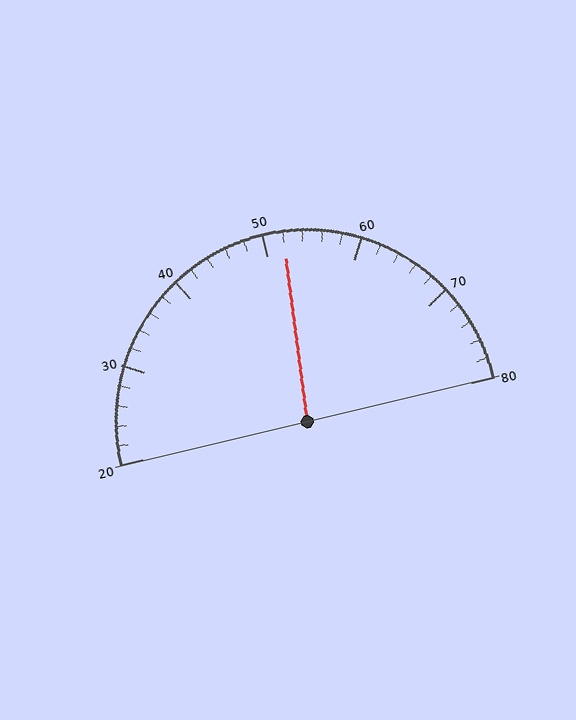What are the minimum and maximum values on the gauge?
The gauge ranges from 20 to 80.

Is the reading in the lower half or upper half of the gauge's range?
The reading is in the upper half of the range (20 to 80).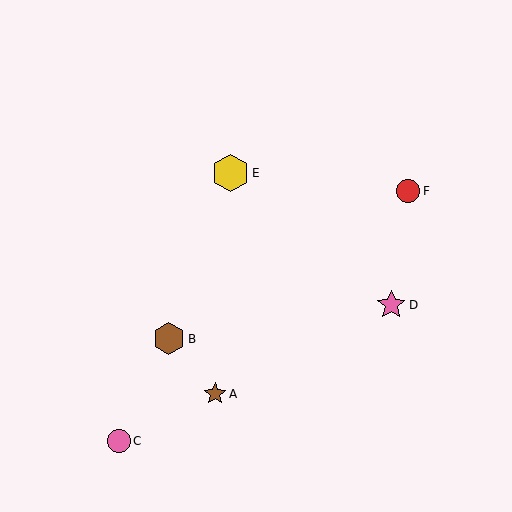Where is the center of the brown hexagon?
The center of the brown hexagon is at (169, 339).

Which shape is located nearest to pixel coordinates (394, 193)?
The red circle (labeled F) at (408, 191) is nearest to that location.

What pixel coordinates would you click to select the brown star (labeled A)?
Click at (215, 394) to select the brown star A.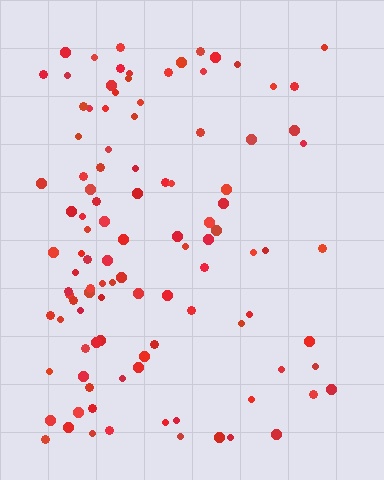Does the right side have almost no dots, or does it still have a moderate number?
Still a moderate number, just noticeably fewer than the left.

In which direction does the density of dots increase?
From right to left, with the left side densest.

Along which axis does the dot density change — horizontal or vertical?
Horizontal.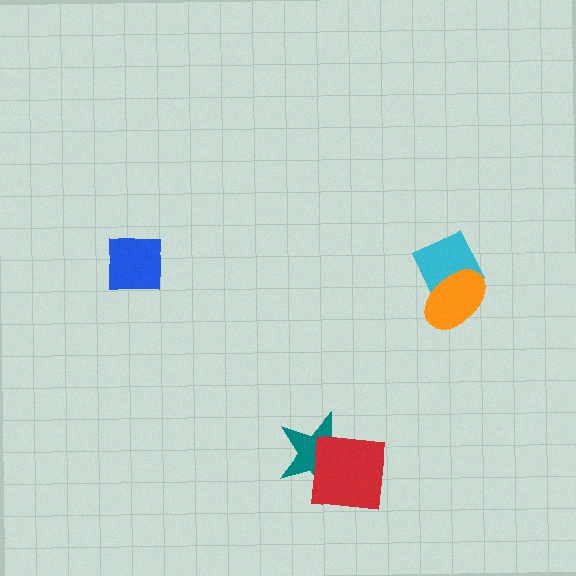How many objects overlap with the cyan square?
1 object overlaps with the cyan square.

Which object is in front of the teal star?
The red square is in front of the teal star.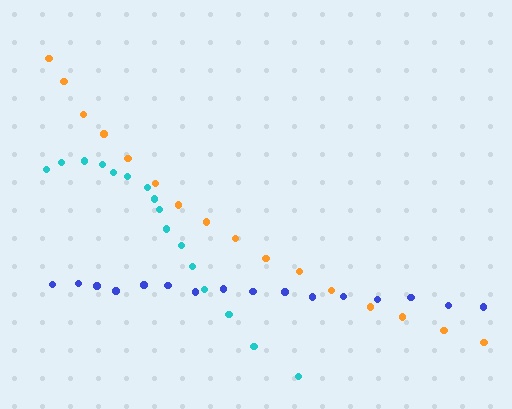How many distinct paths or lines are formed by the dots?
There are 3 distinct paths.